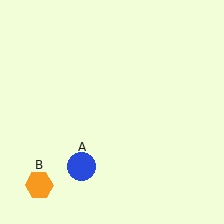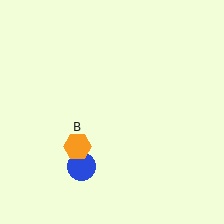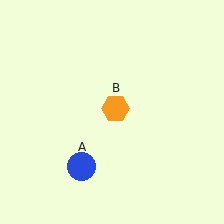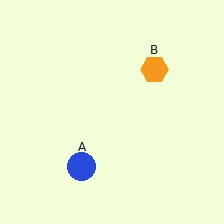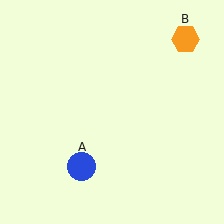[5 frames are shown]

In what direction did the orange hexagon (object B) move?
The orange hexagon (object B) moved up and to the right.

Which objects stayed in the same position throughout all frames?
Blue circle (object A) remained stationary.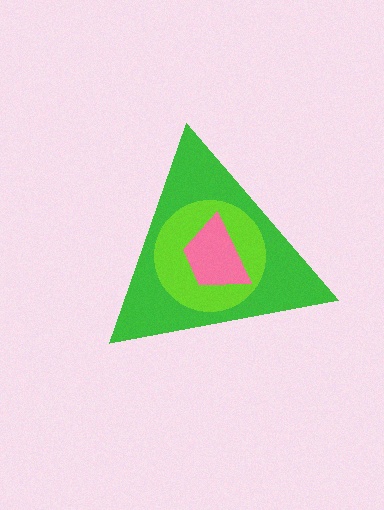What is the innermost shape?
The pink trapezoid.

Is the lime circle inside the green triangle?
Yes.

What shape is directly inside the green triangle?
The lime circle.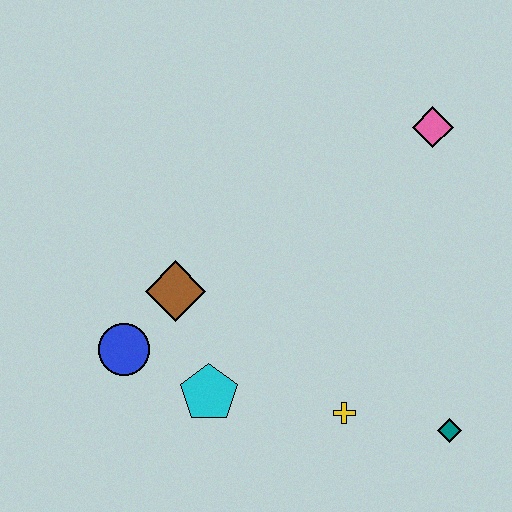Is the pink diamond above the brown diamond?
Yes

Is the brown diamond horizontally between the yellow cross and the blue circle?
Yes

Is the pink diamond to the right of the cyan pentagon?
Yes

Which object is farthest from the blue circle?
The pink diamond is farthest from the blue circle.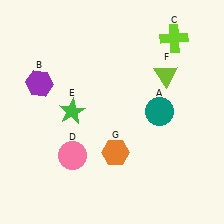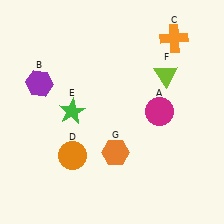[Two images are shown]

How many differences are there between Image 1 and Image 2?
There are 3 differences between the two images.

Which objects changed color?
A changed from teal to magenta. C changed from lime to orange. D changed from pink to orange.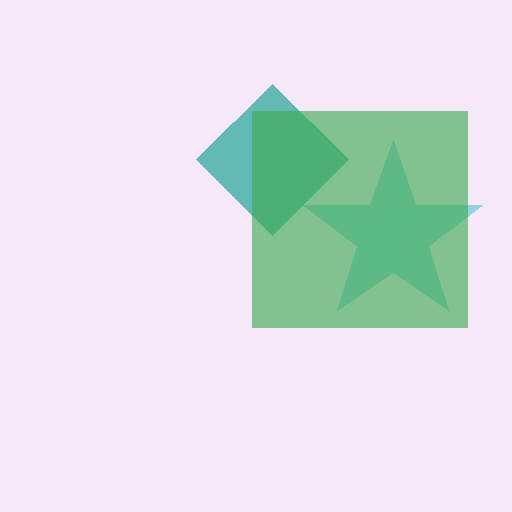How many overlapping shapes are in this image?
There are 3 overlapping shapes in the image.